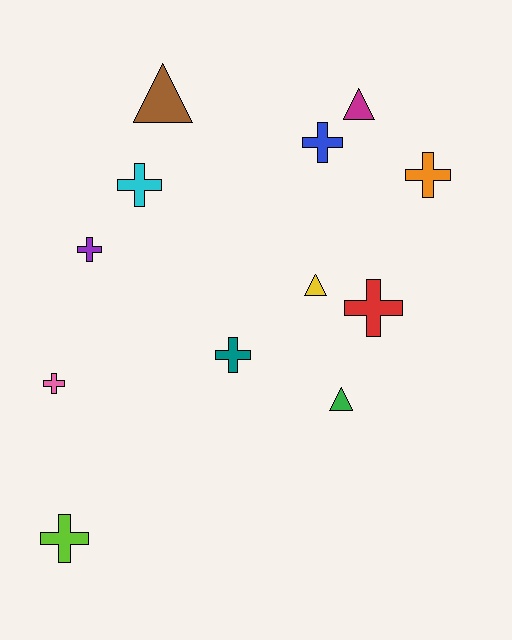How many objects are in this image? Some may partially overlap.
There are 12 objects.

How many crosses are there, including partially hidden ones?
There are 8 crosses.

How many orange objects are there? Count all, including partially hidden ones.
There is 1 orange object.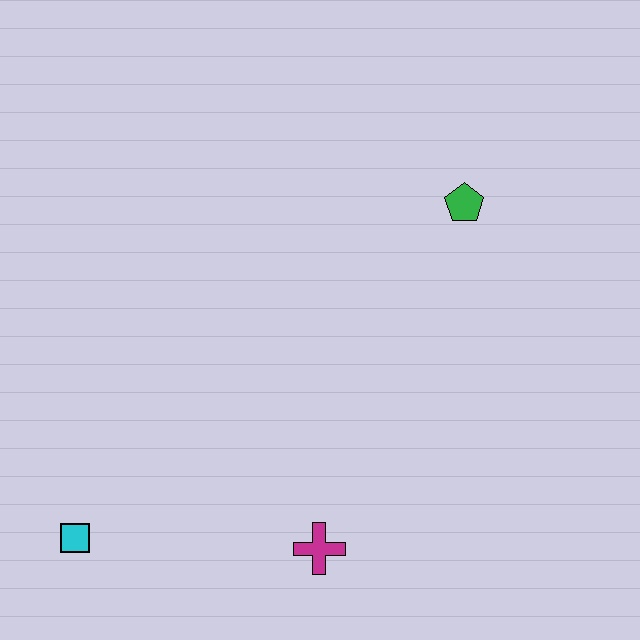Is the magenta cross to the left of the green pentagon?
Yes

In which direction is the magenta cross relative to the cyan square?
The magenta cross is to the right of the cyan square.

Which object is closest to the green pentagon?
The magenta cross is closest to the green pentagon.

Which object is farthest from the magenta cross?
The green pentagon is farthest from the magenta cross.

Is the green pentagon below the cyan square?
No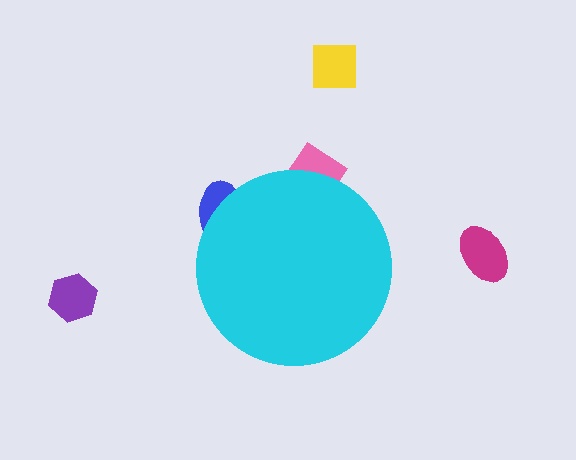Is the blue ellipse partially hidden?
Yes, the blue ellipse is partially hidden behind the cyan circle.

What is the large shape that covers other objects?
A cyan circle.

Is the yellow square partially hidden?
No, the yellow square is fully visible.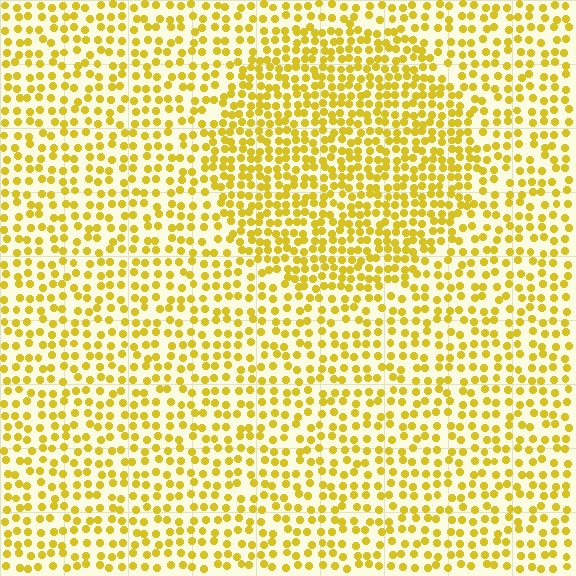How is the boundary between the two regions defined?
The boundary is defined by a change in element density (approximately 1.6x ratio). All elements are the same color, size, and shape.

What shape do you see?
I see a circle.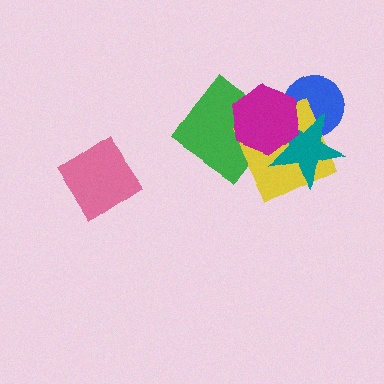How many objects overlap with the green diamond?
2 objects overlap with the green diamond.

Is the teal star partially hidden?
Yes, it is partially covered by another shape.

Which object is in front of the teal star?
The magenta hexagon is in front of the teal star.